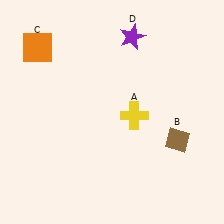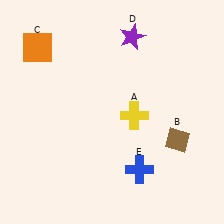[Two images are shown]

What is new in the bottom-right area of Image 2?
A blue cross (E) was added in the bottom-right area of Image 2.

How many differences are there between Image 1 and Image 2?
There is 1 difference between the two images.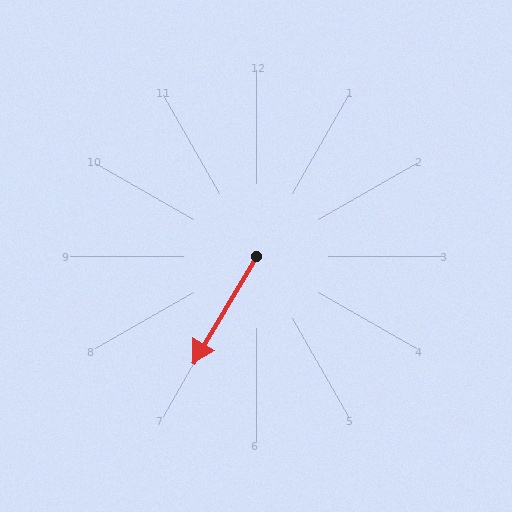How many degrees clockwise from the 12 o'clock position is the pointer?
Approximately 211 degrees.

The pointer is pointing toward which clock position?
Roughly 7 o'clock.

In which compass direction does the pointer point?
Southwest.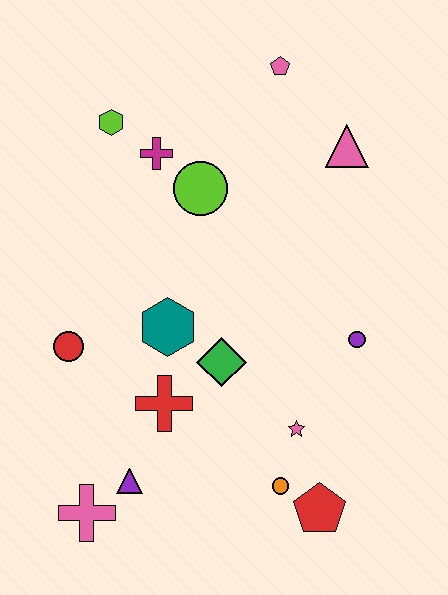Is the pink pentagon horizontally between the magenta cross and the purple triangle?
No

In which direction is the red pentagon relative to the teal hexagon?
The red pentagon is below the teal hexagon.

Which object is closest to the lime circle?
The magenta cross is closest to the lime circle.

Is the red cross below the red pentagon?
No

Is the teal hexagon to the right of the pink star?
No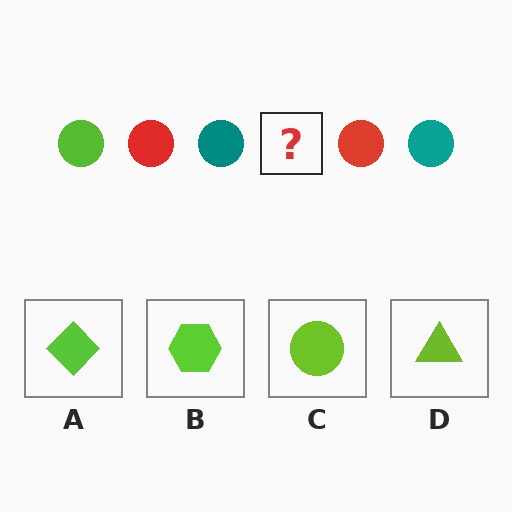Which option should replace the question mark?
Option C.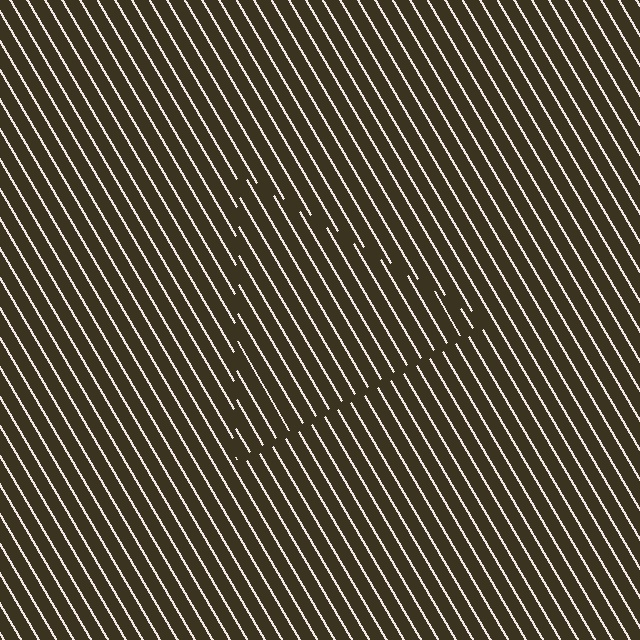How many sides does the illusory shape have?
3 sides — the line-ends trace a triangle.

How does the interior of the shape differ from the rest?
The interior of the shape contains the same grating, shifted by half a period — the contour is defined by the phase discontinuity where line-ends from the inner and outer gratings abut.